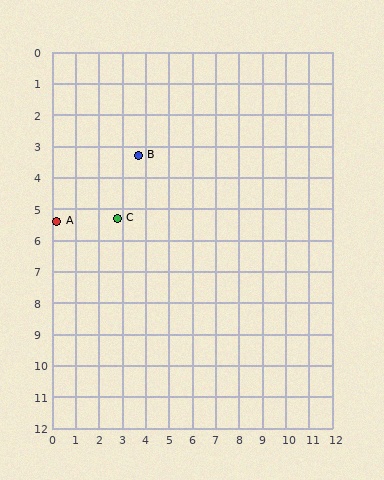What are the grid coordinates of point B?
Point B is at approximately (3.7, 3.3).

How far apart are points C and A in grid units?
Points C and A are about 2.6 grid units apart.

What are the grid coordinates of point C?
Point C is at approximately (2.8, 5.3).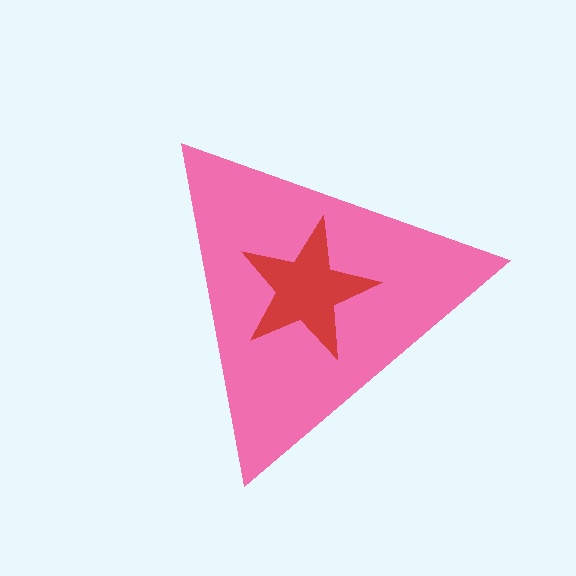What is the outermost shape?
The pink triangle.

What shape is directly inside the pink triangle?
The red star.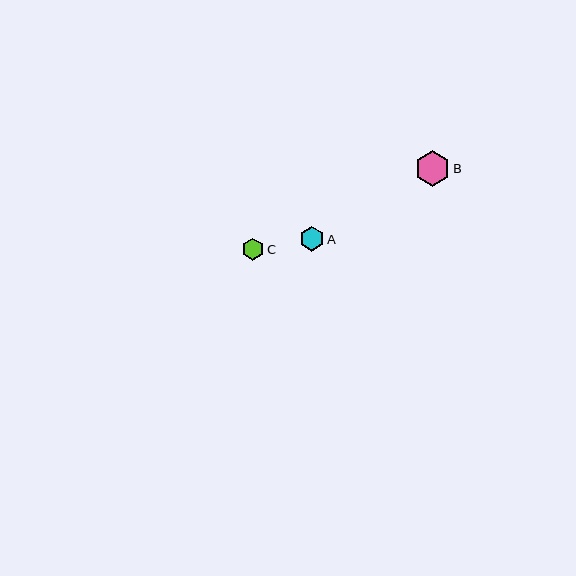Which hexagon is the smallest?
Hexagon C is the smallest with a size of approximately 22 pixels.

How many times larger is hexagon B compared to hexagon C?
Hexagon B is approximately 1.6 times the size of hexagon C.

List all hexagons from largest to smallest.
From largest to smallest: B, A, C.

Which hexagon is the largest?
Hexagon B is the largest with a size of approximately 35 pixels.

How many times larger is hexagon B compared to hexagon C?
Hexagon B is approximately 1.6 times the size of hexagon C.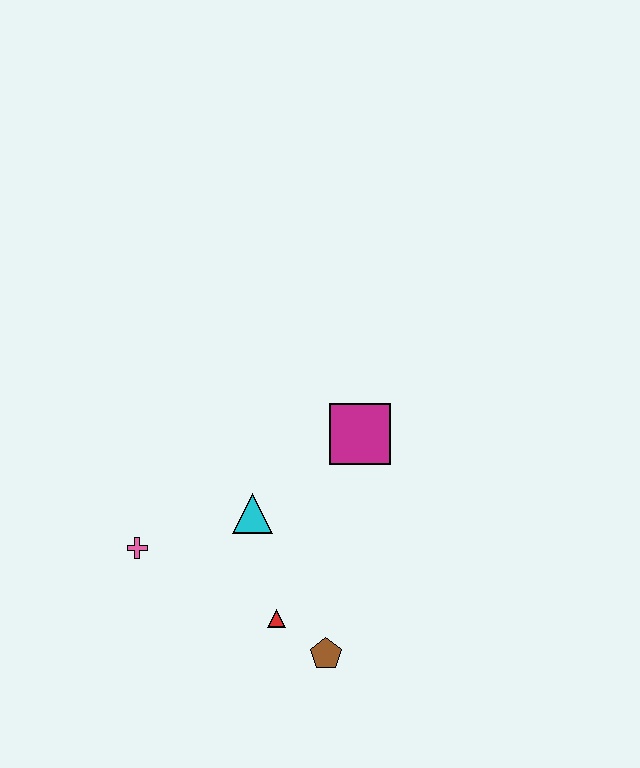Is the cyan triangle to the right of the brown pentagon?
No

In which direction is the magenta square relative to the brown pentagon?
The magenta square is above the brown pentagon.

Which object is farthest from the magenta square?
The pink cross is farthest from the magenta square.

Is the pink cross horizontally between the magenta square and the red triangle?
No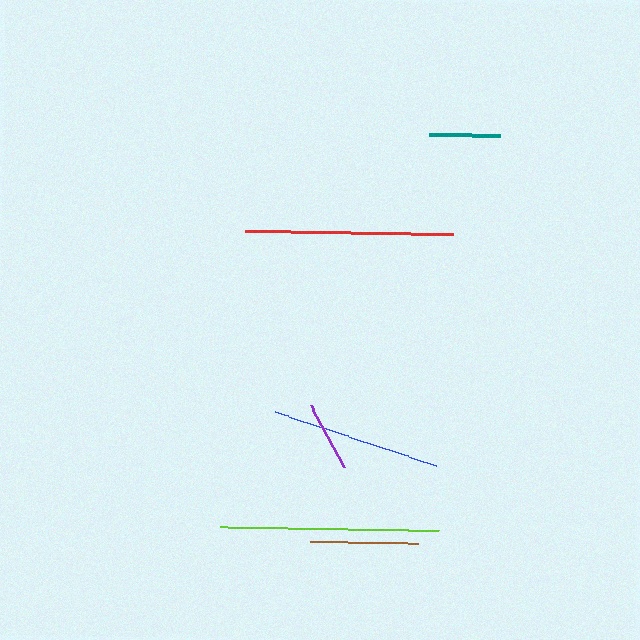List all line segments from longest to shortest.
From longest to shortest: lime, red, blue, brown, teal, purple.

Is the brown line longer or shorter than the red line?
The red line is longer than the brown line.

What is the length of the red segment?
The red segment is approximately 208 pixels long.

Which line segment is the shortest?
The purple line is the shortest at approximately 70 pixels.